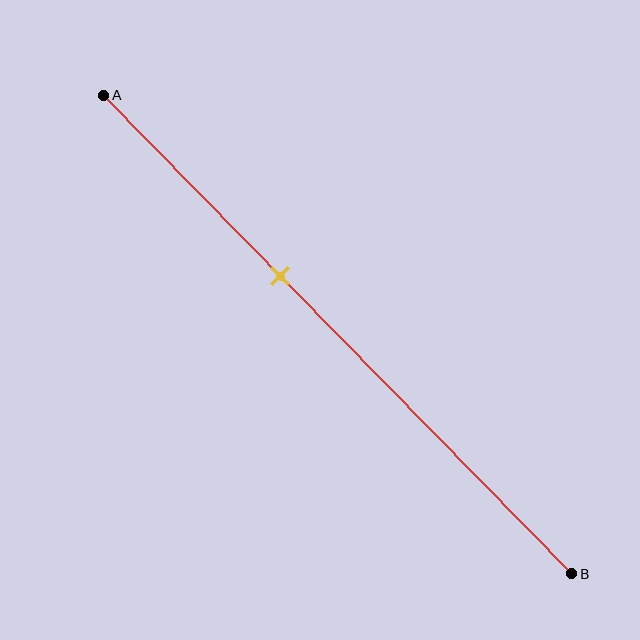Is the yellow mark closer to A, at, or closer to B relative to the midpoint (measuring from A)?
The yellow mark is closer to point A than the midpoint of segment AB.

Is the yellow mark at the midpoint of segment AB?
No, the mark is at about 40% from A, not at the 50% midpoint.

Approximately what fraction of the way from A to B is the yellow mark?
The yellow mark is approximately 40% of the way from A to B.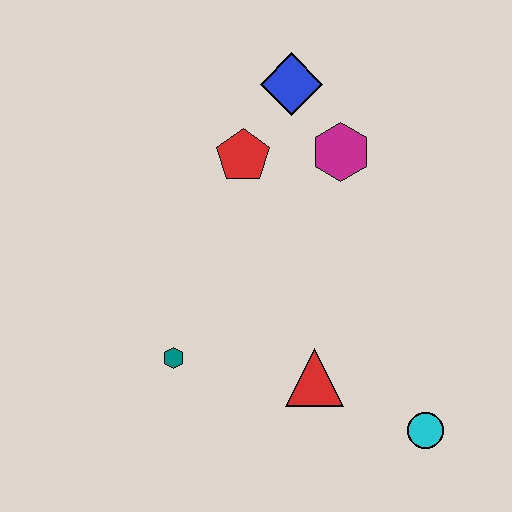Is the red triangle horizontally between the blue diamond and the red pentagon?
No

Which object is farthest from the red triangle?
The blue diamond is farthest from the red triangle.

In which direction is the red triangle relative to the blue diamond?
The red triangle is below the blue diamond.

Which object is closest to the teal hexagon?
The red triangle is closest to the teal hexagon.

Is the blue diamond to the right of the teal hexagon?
Yes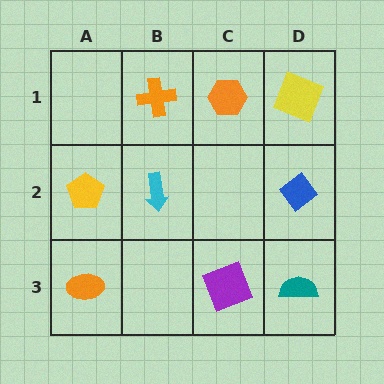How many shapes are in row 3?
3 shapes.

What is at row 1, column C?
An orange hexagon.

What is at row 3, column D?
A teal semicircle.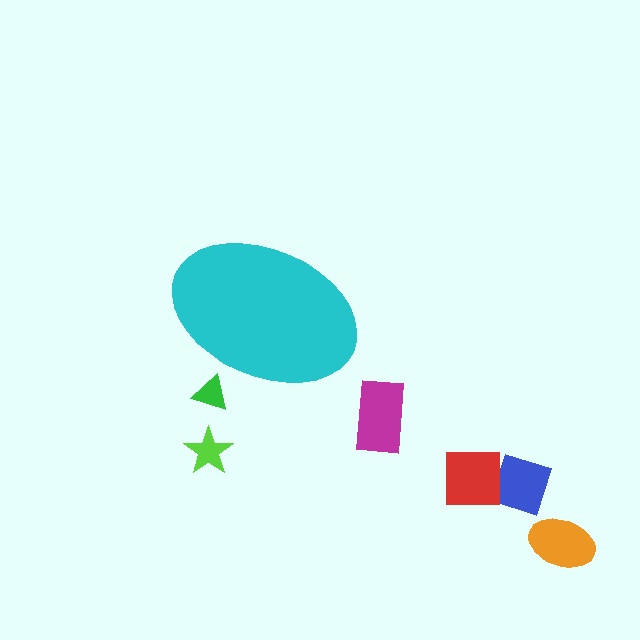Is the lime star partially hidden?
No, the lime star is fully visible.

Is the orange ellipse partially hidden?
No, the orange ellipse is fully visible.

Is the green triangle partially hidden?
Yes, the green triangle is partially hidden behind the cyan ellipse.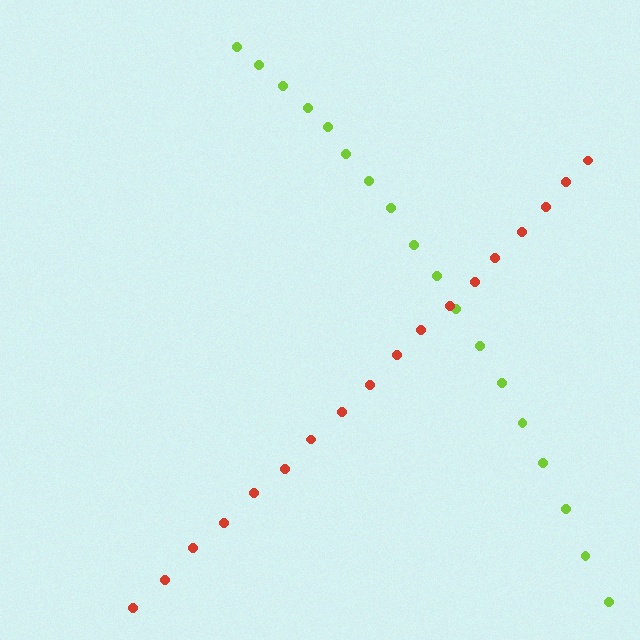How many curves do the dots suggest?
There are 2 distinct paths.